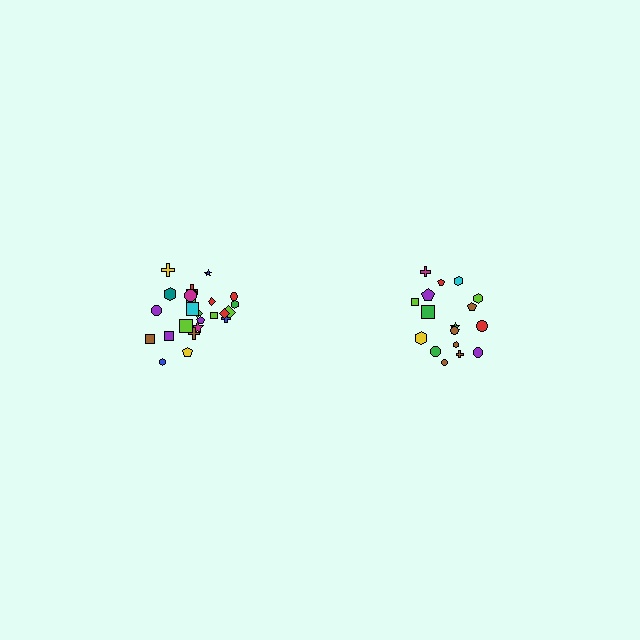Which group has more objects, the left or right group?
The left group.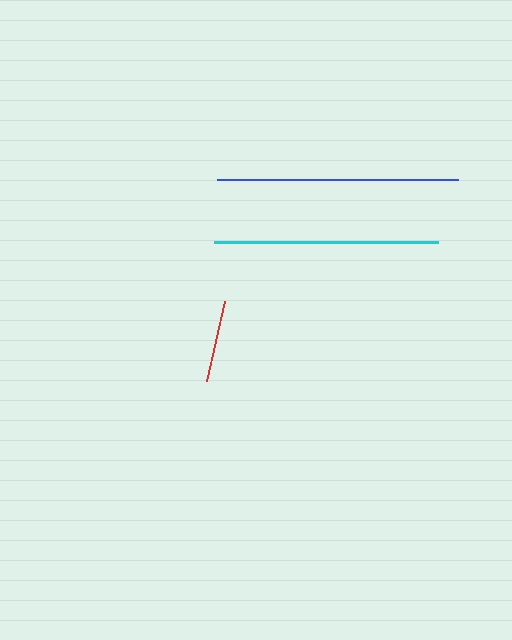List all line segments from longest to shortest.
From longest to shortest: blue, cyan, red.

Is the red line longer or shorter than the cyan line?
The cyan line is longer than the red line.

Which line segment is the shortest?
The red line is the shortest at approximately 82 pixels.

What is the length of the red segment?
The red segment is approximately 82 pixels long.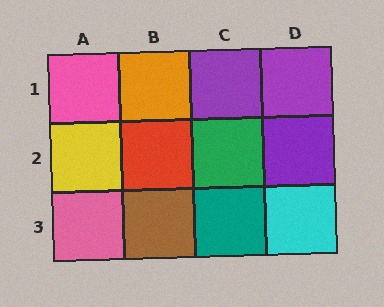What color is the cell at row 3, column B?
Brown.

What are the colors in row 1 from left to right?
Pink, orange, purple, purple.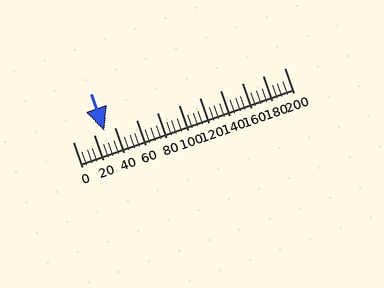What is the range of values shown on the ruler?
The ruler shows values from 0 to 200.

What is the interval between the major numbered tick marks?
The major tick marks are spaced 20 units apart.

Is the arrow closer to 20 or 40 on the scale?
The arrow is closer to 40.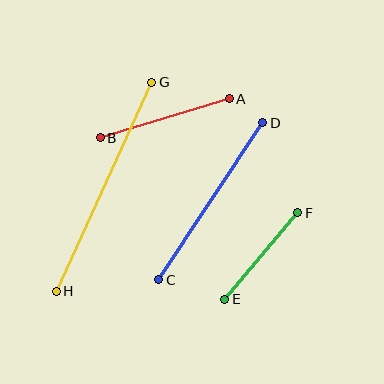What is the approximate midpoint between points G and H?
The midpoint is at approximately (104, 187) pixels.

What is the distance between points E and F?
The distance is approximately 113 pixels.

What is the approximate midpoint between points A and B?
The midpoint is at approximately (165, 118) pixels.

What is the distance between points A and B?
The distance is approximately 135 pixels.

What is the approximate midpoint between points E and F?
The midpoint is at approximately (261, 256) pixels.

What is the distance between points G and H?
The distance is approximately 230 pixels.